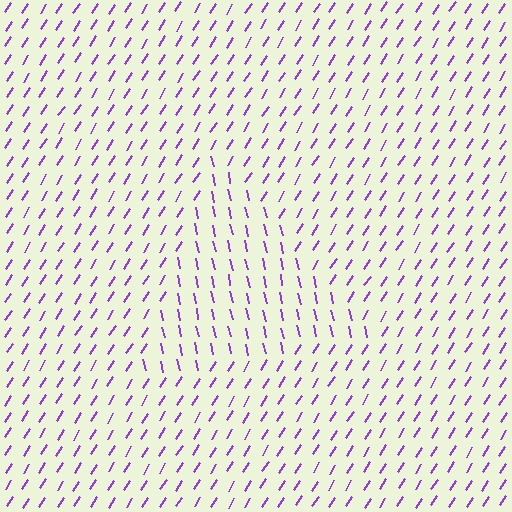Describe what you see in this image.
The image is filled with small purple line segments. A triangle region in the image has lines oriented differently from the surrounding lines, creating a visible texture boundary.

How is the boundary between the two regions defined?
The boundary is defined purely by a change in line orientation (approximately 45 degrees difference). All lines are the same color and thickness.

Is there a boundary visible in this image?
Yes, there is a texture boundary formed by a change in line orientation.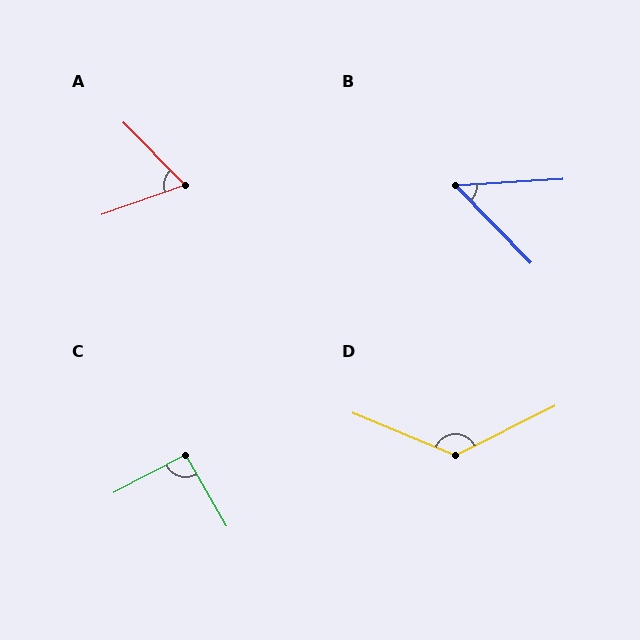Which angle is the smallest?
B, at approximately 49 degrees.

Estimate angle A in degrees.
Approximately 65 degrees.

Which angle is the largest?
D, at approximately 131 degrees.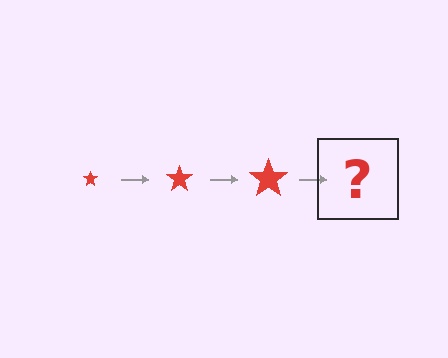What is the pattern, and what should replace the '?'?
The pattern is that the star gets progressively larger each step. The '?' should be a red star, larger than the previous one.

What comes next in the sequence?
The next element should be a red star, larger than the previous one.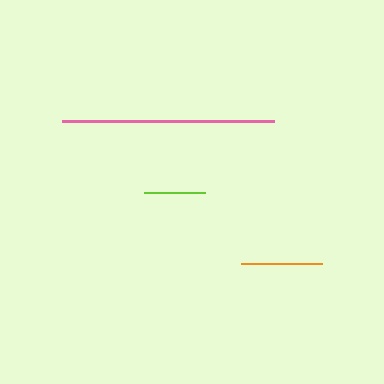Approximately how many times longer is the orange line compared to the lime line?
The orange line is approximately 1.3 times the length of the lime line.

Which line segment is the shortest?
The lime line is the shortest at approximately 61 pixels.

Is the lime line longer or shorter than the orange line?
The orange line is longer than the lime line.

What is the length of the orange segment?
The orange segment is approximately 82 pixels long.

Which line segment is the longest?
The pink line is the longest at approximately 212 pixels.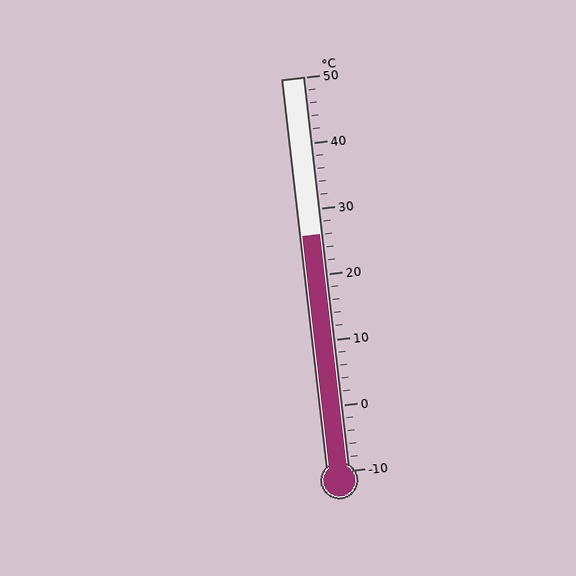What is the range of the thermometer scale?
The thermometer scale ranges from -10°C to 50°C.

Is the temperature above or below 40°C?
The temperature is below 40°C.